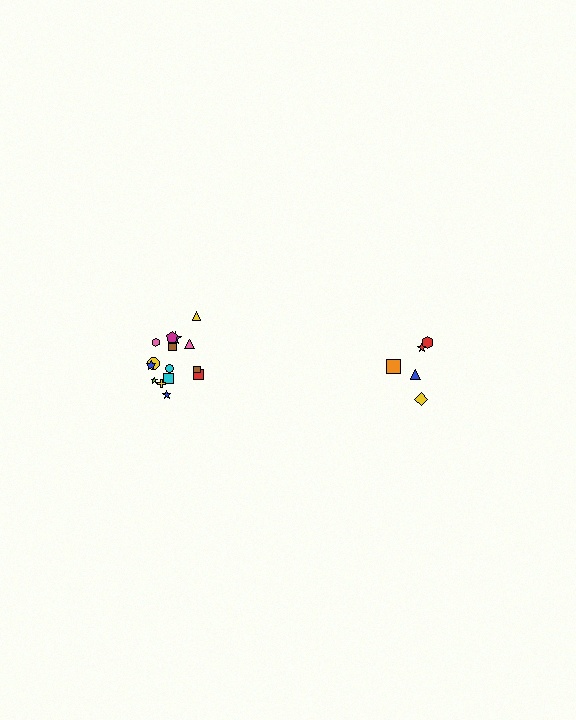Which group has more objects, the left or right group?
The left group.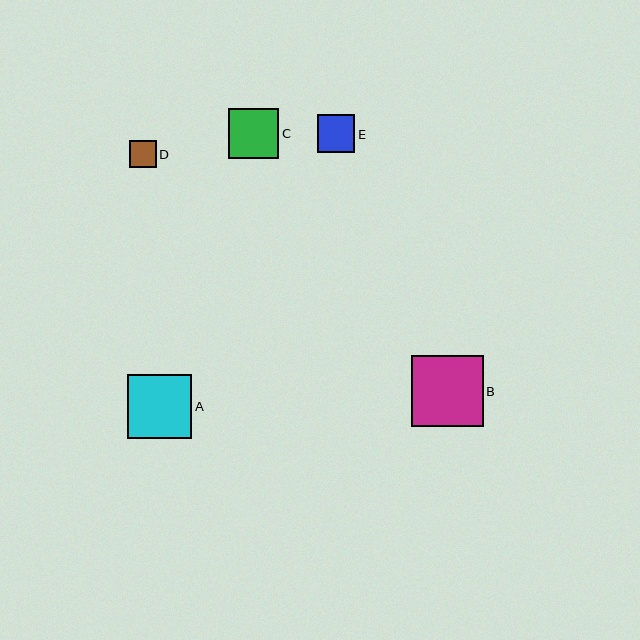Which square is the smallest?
Square D is the smallest with a size of approximately 27 pixels.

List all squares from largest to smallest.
From largest to smallest: B, A, C, E, D.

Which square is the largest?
Square B is the largest with a size of approximately 72 pixels.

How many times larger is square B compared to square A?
Square B is approximately 1.1 times the size of square A.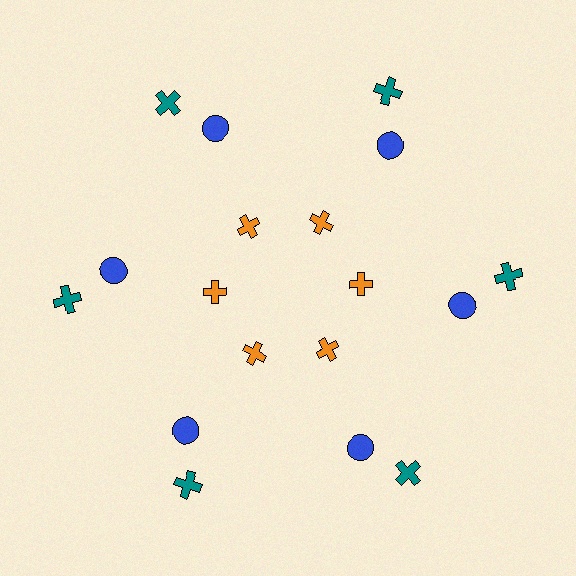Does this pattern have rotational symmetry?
Yes, this pattern has 6-fold rotational symmetry. It looks the same after rotating 60 degrees around the center.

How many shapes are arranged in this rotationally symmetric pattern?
There are 18 shapes, arranged in 6 groups of 3.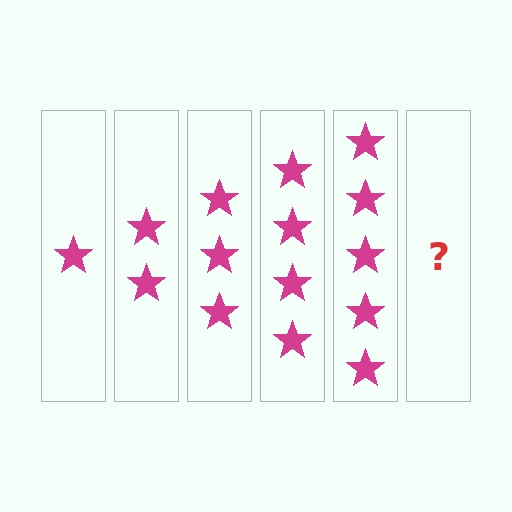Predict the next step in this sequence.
The next step is 6 stars.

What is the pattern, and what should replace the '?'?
The pattern is that each step adds one more star. The '?' should be 6 stars.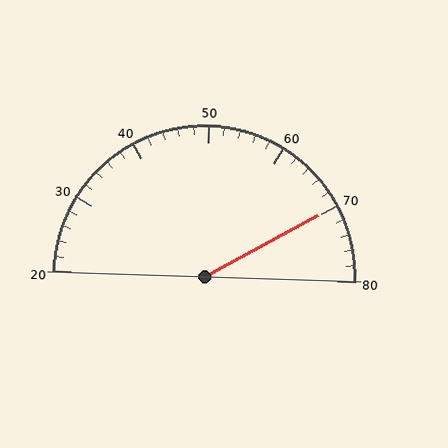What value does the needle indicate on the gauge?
The needle indicates approximately 70.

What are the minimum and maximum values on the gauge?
The gauge ranges from 20 to 80.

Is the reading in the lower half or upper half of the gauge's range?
The reading is in the upper half of the range (20 to 80).